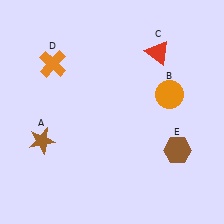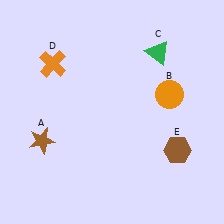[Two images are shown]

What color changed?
The triangle (C) changed from red in Image 1 to green in Image 2.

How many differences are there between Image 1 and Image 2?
There is 1 difference between the two images.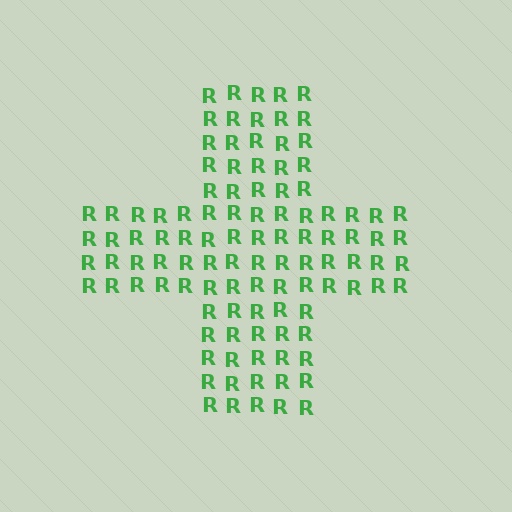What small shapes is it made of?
It is made of small letter R's.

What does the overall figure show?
The overall figure shows a cross.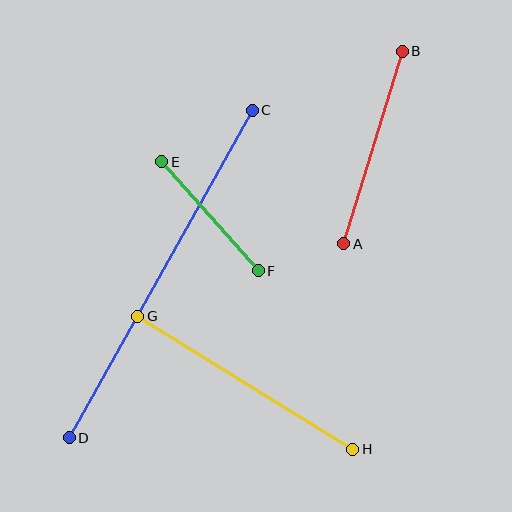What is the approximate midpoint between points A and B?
The midpoint is at approximately (373, 147) pixels.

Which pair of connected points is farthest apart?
Points C and D are farthest apart.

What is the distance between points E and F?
The distance is approximately 145 pixels.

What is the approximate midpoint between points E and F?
The midpoint is at approximately (210, 216) pixels.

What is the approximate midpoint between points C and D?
The midpoint is at approximately (161, 274) pixels.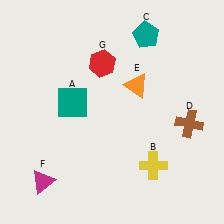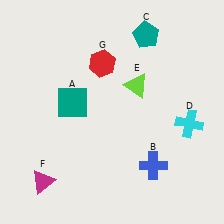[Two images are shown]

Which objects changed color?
B changed from yellow to blue. D changed from brown to cyan. E changed from orange to lime.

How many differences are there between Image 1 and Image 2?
There are 3 differences between the two images.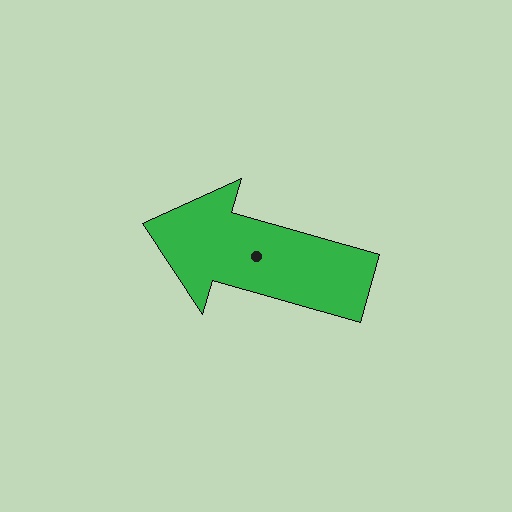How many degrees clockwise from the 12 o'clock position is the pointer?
Approximately 286 degrees.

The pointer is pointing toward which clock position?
Roughly 10 o'clock.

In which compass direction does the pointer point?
West.